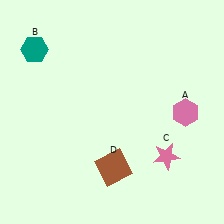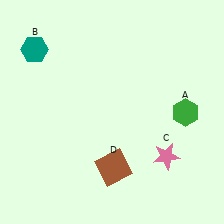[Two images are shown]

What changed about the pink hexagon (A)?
In Image 1, A is pink. In Image 2, it changed to green.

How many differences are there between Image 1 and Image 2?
There is 1 difference between the two images.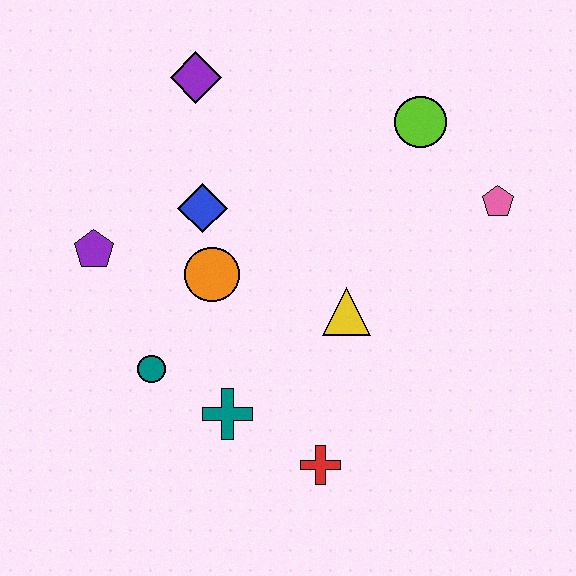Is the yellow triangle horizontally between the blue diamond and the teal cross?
No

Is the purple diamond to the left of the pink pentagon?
Yes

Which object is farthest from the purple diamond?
The red cross is farthest from the purple diamond.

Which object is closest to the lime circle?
The pink pentagon is closest to the lime circle.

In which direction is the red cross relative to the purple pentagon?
The red cross is to the right of the purple pentagon.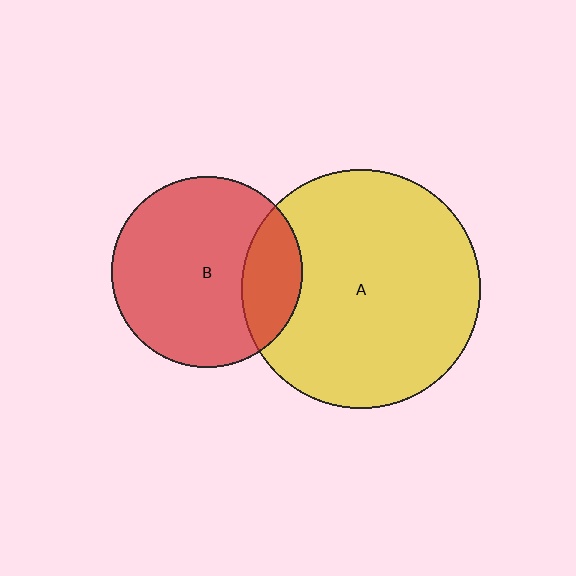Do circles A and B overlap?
Yes.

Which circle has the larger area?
Circle A (yellow).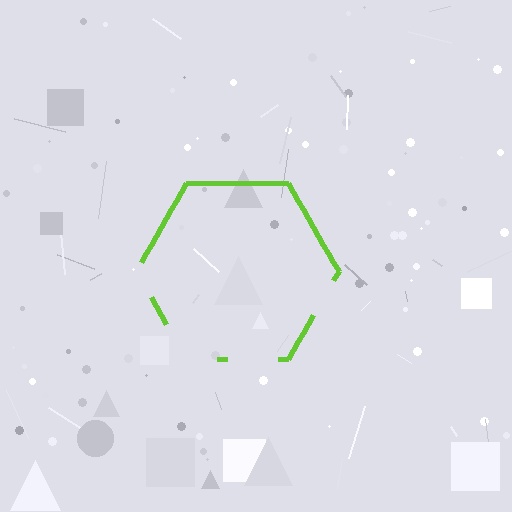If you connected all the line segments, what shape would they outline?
They would outline a hexagon.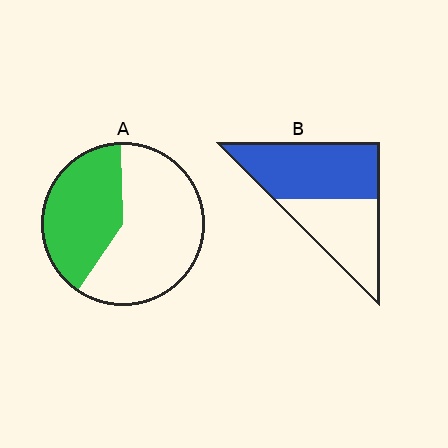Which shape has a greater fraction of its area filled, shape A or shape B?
Shape B.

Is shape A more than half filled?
No.